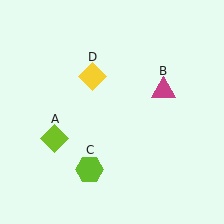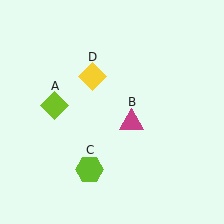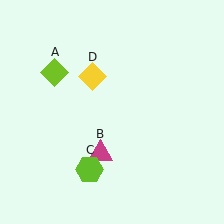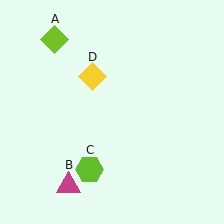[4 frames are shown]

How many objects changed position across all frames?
2 objects changed position: lime diamond (object A), magenta triangle (object B).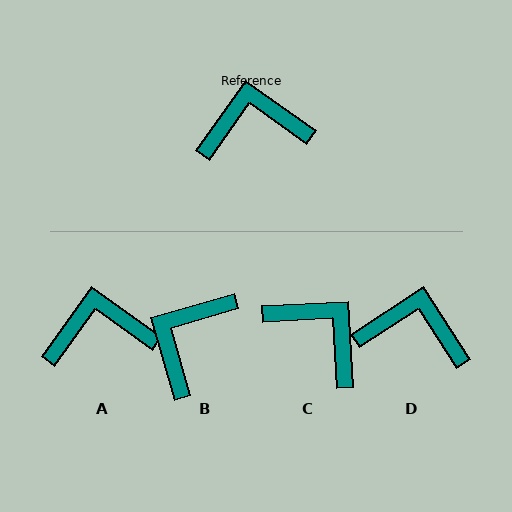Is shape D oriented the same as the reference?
No, it is off by about 21 degrees.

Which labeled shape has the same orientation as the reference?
A.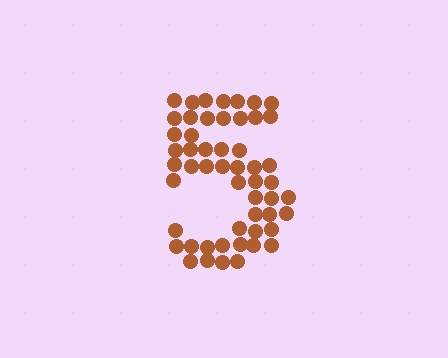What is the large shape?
The large shape is the digit 5.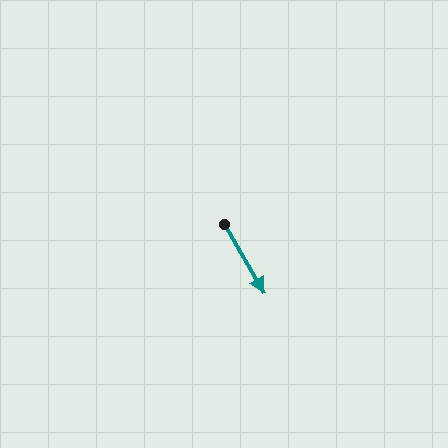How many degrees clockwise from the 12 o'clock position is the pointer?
Approximately 150 degrees.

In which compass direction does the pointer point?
Southeast.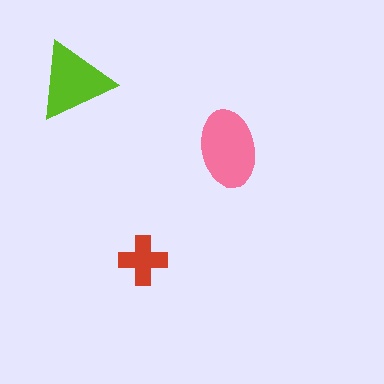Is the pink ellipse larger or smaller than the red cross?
Larger.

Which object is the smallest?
The red cross.